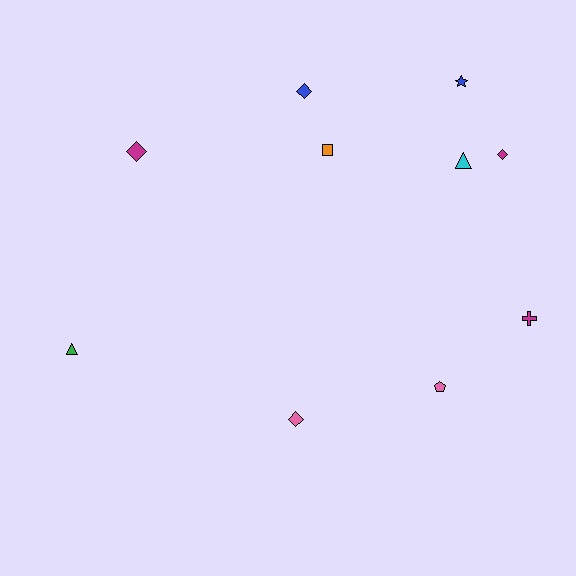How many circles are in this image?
There are no circles.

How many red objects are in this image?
There are no red objects.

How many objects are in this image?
There are 10 objects.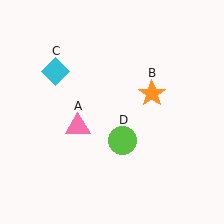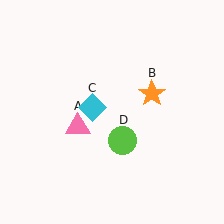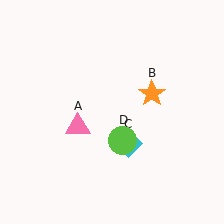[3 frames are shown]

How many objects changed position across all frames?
1 object changed position: cyan diamond (object C).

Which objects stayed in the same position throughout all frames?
Pink triangle (object A) and orange star (object B) and lime circle (object D) remained stationary.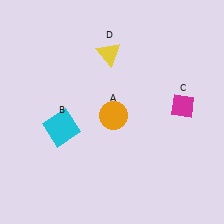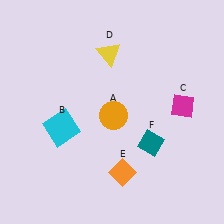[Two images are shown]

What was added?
An orange diamond (E), a teal diamond (F) were added in Image 2.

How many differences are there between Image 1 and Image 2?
There are 2 differences between the two images.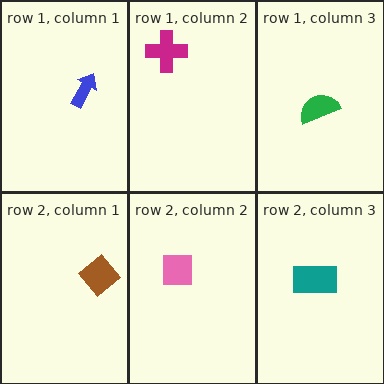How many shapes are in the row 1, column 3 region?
1.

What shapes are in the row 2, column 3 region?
The teal rectangle.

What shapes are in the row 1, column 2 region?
The magenta cross.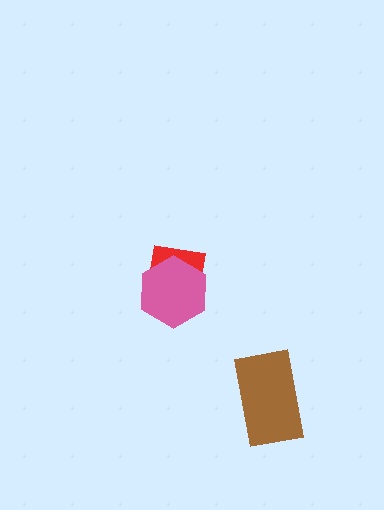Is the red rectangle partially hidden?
Yes, it is partially covered by another shape.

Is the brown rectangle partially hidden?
No, no other shape covers it.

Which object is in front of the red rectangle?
The pink hexagon is in front of the red rectangle.